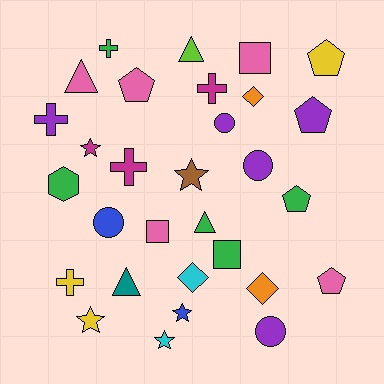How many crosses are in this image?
There are 5 crosses.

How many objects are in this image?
There are 30 objects.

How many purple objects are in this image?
There are 5 purple objects.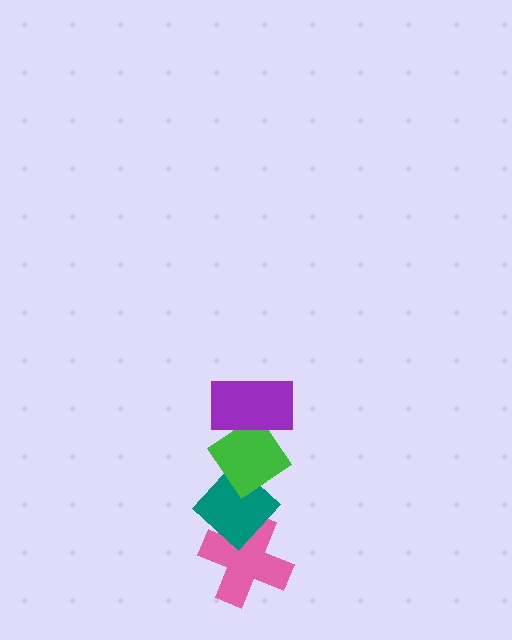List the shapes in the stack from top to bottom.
From top to bottom: the purple rectangle, the green diamond, the teal diamond, the pink cross.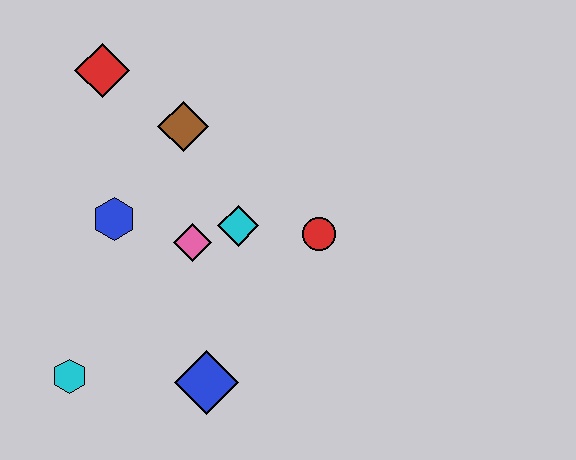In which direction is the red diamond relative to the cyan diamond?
The red diamond is above the cyan diamond.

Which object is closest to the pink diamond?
The cyan diamond is closest to the pink diamond.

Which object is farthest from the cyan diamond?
The cyan hexagon is farthest from the cyan diamond.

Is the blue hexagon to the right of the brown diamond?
No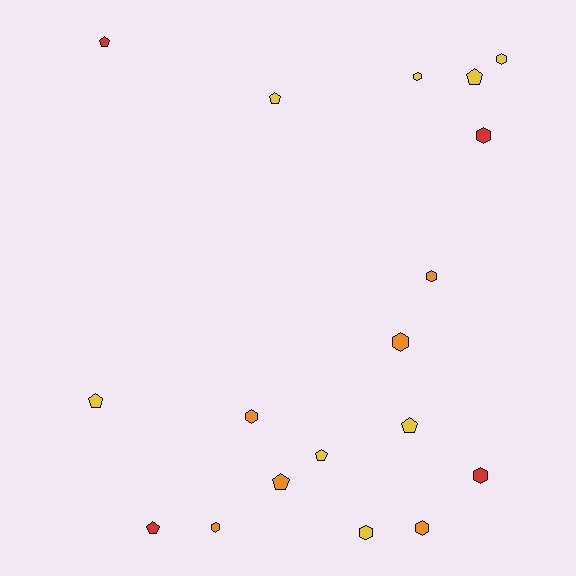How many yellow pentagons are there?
There are 5 yellow pentagons.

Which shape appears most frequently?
Hexagon, with 10 objects.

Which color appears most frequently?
Yellow, with 8 objects.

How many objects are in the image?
There are 18 objects.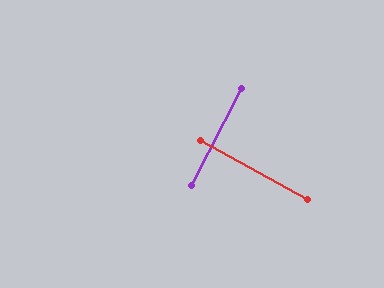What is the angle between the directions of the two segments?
Approximately 88 degrees.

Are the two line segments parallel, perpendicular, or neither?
Perpendicular — they meet at approximately 88°.